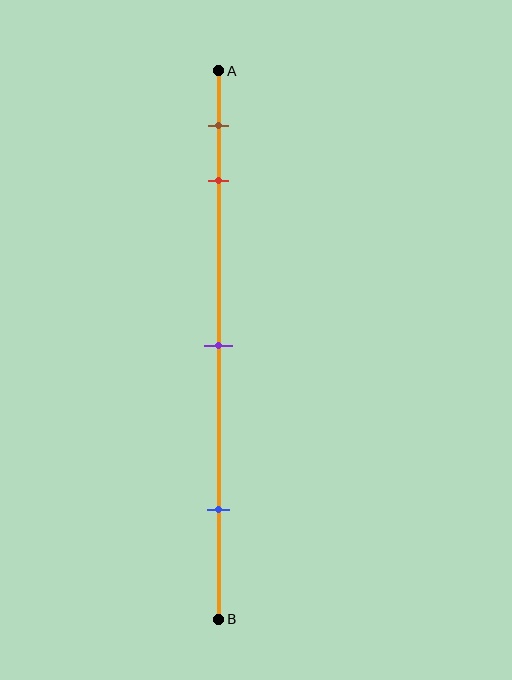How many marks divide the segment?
There are 4 marks dividing the segment.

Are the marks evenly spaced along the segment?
No, the marks are not evenly spaced.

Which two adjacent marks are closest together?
The brown and red marks are the closest adjacent pair.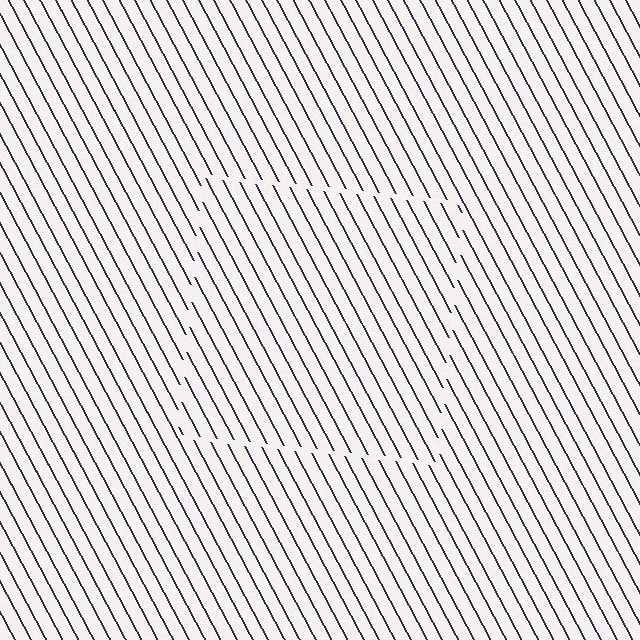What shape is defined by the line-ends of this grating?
An illusory square. The interior of the shape contains the same grating, shifted by half a period — the contour is defined by the phase discontinuity where line-ends from the inner and outer gratings abut.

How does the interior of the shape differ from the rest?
The interior of the shape contains the same grating, shifted by half a period — the contour is defined by the phase discontinuity where line-ends from the inner and outer gratings abut.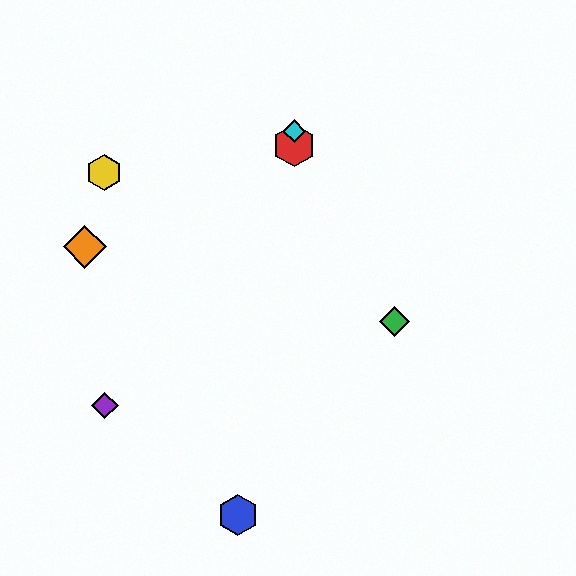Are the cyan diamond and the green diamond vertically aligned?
No, the cyan diamond is at x≈294 and the green diamond is at x≈395.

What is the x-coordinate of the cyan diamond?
The cyan diamond is at x≈294.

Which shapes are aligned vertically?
The red hexagon, the cyan diamond are aligned vertically.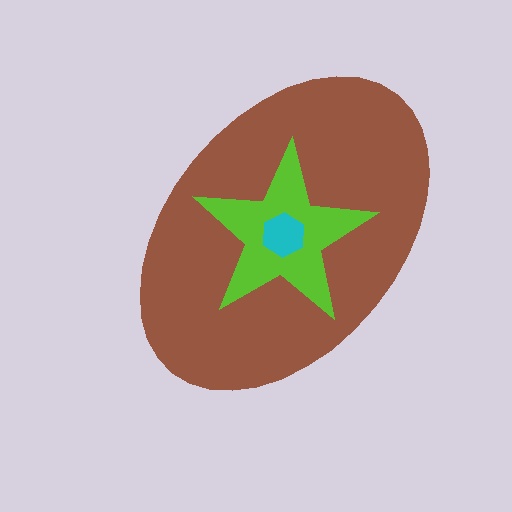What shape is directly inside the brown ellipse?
The lime star.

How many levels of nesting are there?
3.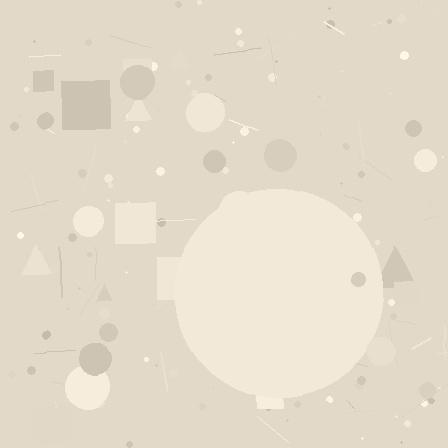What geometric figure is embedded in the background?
A circle is embedded in the background.